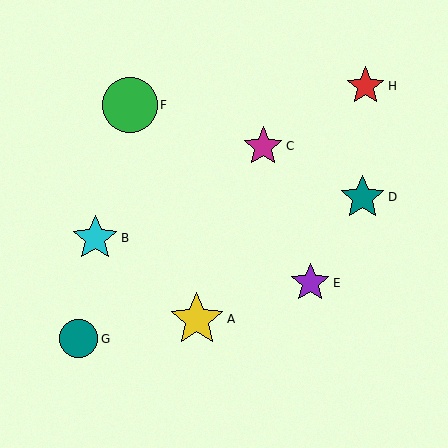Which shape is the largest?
The green circle (labeled F) is the largest.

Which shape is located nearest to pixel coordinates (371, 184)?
The teal star (labeled D) at (363, 197) is nearest to that location.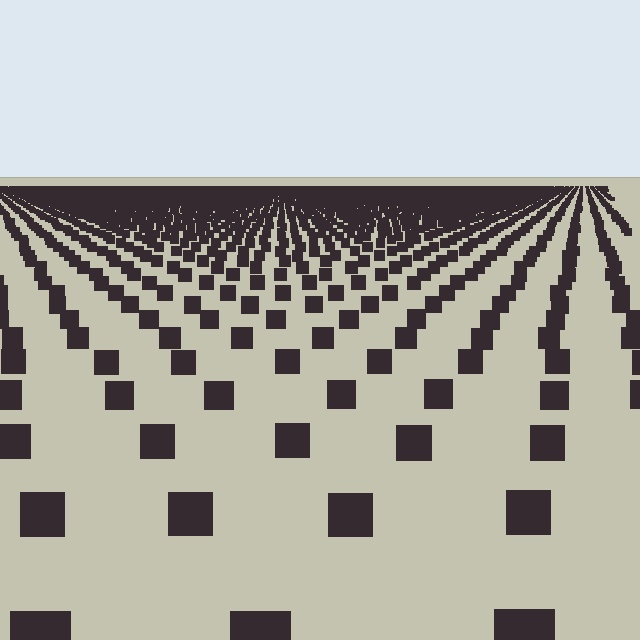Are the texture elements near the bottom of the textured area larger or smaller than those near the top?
Larger. Near the bottom, elements are closer to the viewer and appear at a bigger on-screen size.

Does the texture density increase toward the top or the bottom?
Density increases toward the top.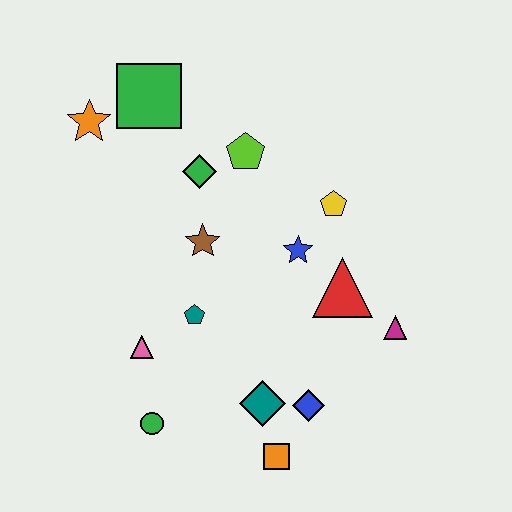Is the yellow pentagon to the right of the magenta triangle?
No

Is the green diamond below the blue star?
No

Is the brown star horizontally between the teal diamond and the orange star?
Yes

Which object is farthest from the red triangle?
The orange star is farthest from the red triangle.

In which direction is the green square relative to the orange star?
The green square is to the right of the orange star.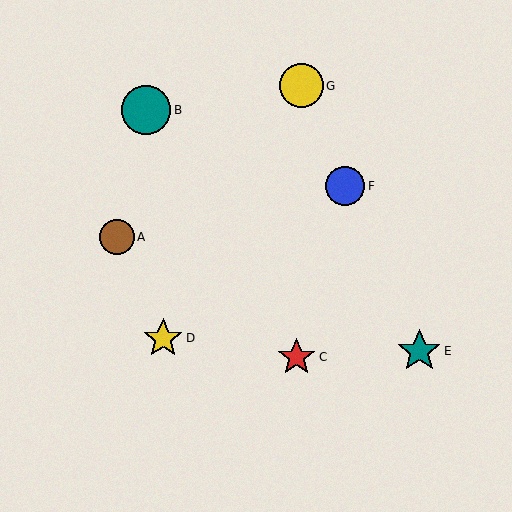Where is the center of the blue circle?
The center of the blue circle is at (345, 186).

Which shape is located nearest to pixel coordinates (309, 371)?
The red star (labeled C) at (297, 357) is nearest to that location.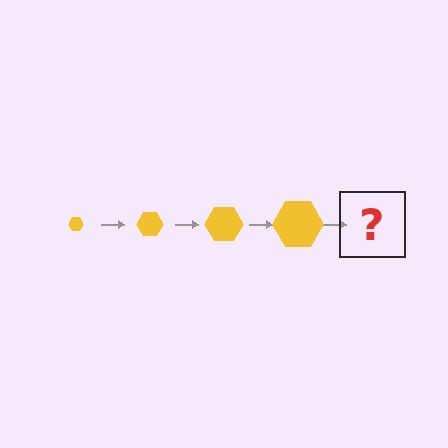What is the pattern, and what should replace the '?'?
The pattern is that the hexagon gets progressively larger each step. The '?' should be a yellow hexagon, larger than the previous one.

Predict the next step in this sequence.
The next step is a yellow hexagon, larger than the previous one.